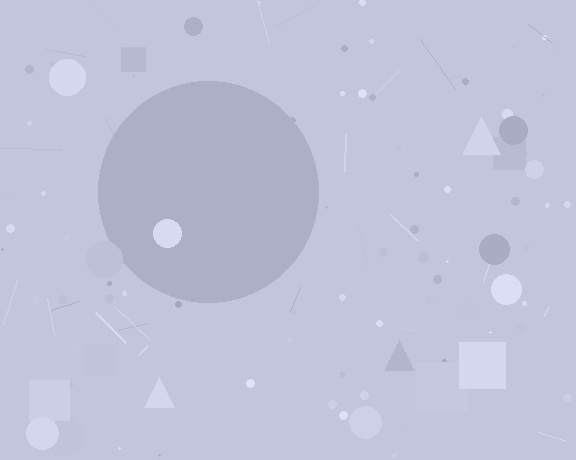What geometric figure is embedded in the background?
A circle is embedded in the background.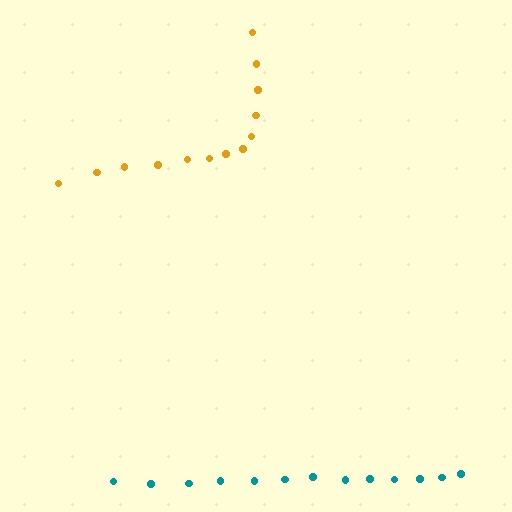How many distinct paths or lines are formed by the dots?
There are 2 distinct paths.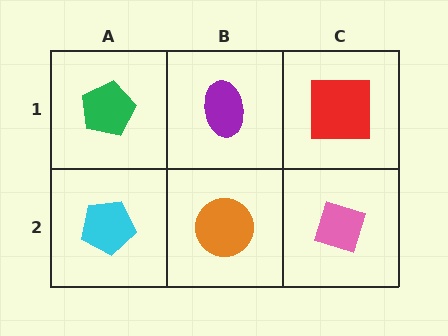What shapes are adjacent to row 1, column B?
An orange circle (row 2, column B), a green pentagon (row 1, column A), a red square (row 1, column C).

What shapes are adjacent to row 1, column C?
A pink diamond (row 2, column C), a purple ellipse (row 1, column B).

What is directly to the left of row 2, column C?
An orange circle.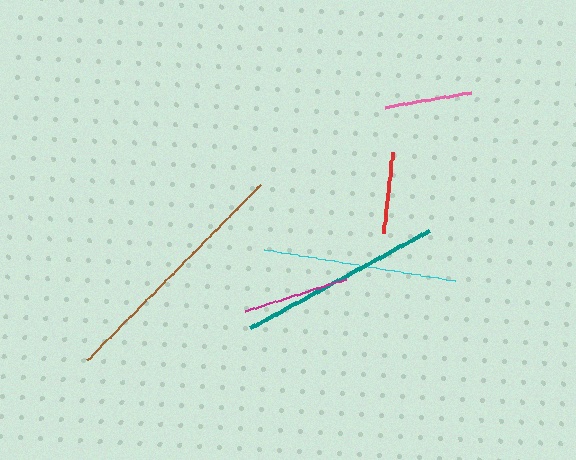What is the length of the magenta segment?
The magenta segment is approximately 106 pixels long.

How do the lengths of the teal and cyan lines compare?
The teal and cyan lines are approximately the same length.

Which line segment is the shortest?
The red line is the shortest at approximately 81 pixels.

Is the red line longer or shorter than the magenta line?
The magenta line is longer than the red line.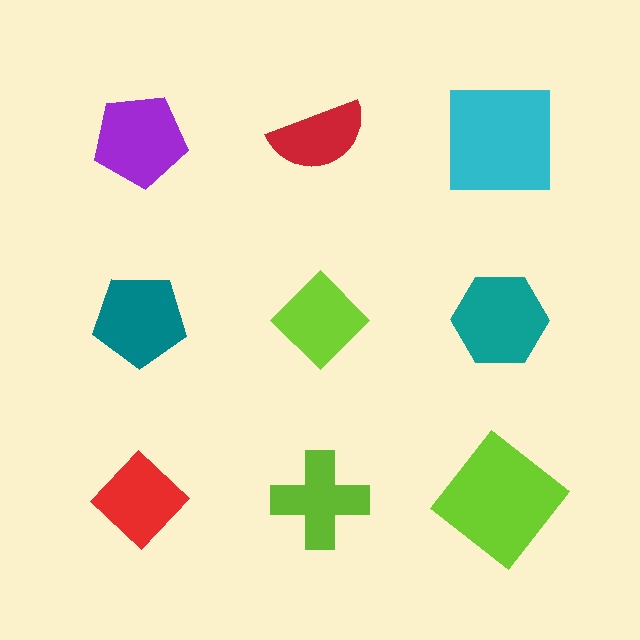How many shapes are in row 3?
3 shapes.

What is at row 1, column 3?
A cyan square.